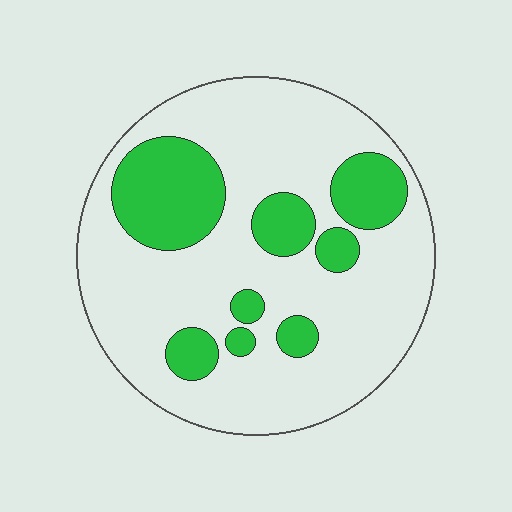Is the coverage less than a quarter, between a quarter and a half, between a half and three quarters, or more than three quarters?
Between a quarter and a half.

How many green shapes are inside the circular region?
8.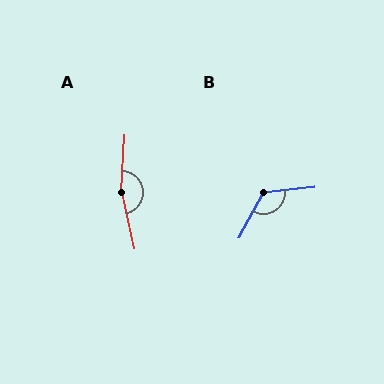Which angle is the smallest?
B, at approximately 125 degrees.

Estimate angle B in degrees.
Approximately 125 degrees.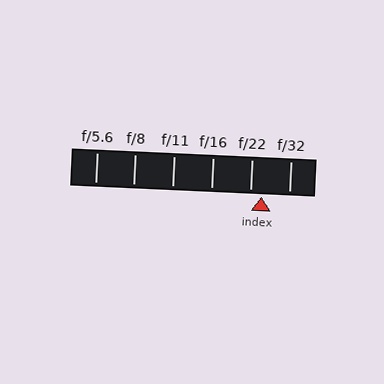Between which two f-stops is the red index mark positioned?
The index mark is between f/22 and f/32.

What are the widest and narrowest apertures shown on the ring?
The widest aperture shown is f/5.6 and the narrowest is f/32.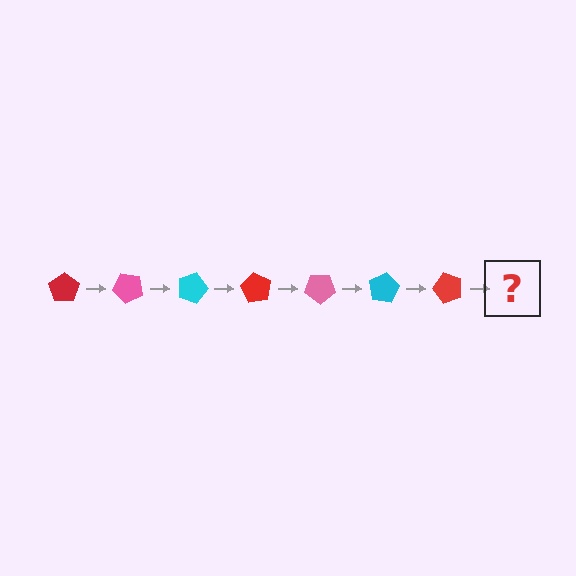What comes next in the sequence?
The next element should be a pink pentagon, rotated 315 degrees from the start.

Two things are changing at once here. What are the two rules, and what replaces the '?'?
The two rules are that it rotates 45 degrees each step and the color cycles through red, pink, and cyan. The '?' should be a pink pentagon, rotated 315 degrees from the start.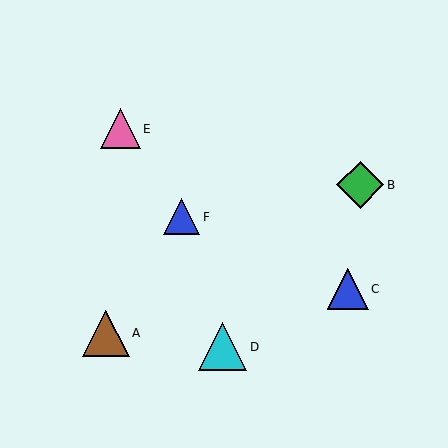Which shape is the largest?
The cyan triangle (labeled D) is the largest.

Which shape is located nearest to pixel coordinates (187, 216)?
The blue triangle (labeled F) at (182, 217) is nearest to that location.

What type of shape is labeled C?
Shape C is a blue triangle.